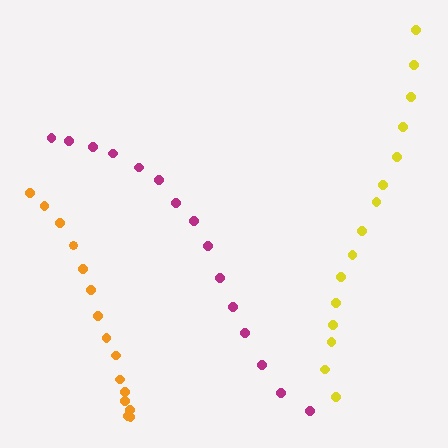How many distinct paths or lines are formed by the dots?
There are 3 distinct paths.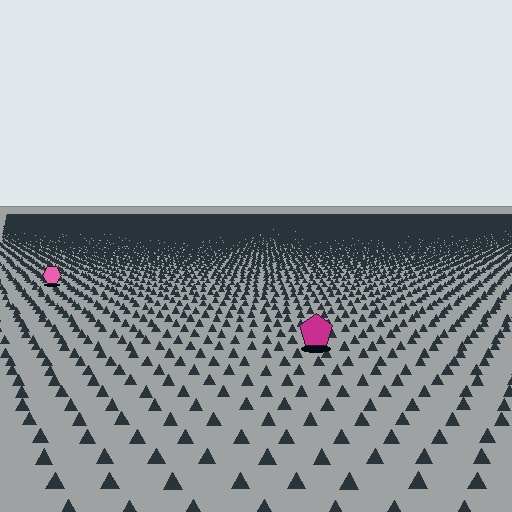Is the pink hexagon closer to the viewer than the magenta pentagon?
No. The magenta pentagon is closer — you can tell from the texture gradient: the ground texture is coarser near it.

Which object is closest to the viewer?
The magenta pentagon is closest. The texture marks near it are larger and more spread out.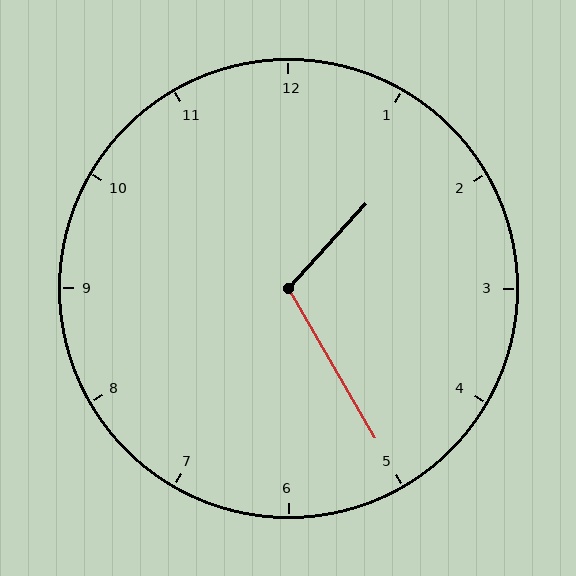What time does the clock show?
1:25.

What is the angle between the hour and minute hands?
Approximately 108 degrees.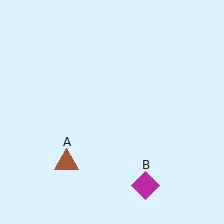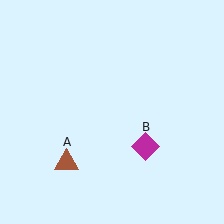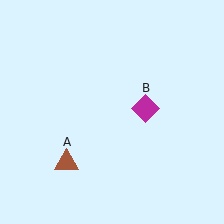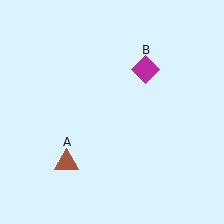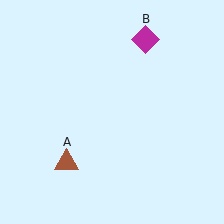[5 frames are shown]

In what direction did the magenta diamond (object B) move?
The magenta diamond (object B) moved up.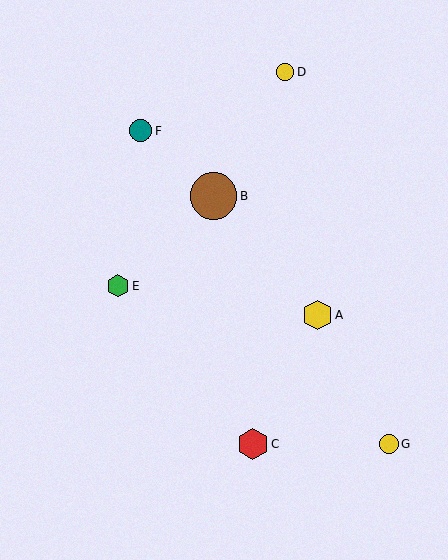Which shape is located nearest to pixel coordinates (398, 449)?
The yellow circle (labeled G) at (389, 444) is nearest to that location.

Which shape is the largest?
The brown circle (labeled B) is the largest.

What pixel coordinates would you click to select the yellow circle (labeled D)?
Click at (285, 72) to select the yellow circle D.